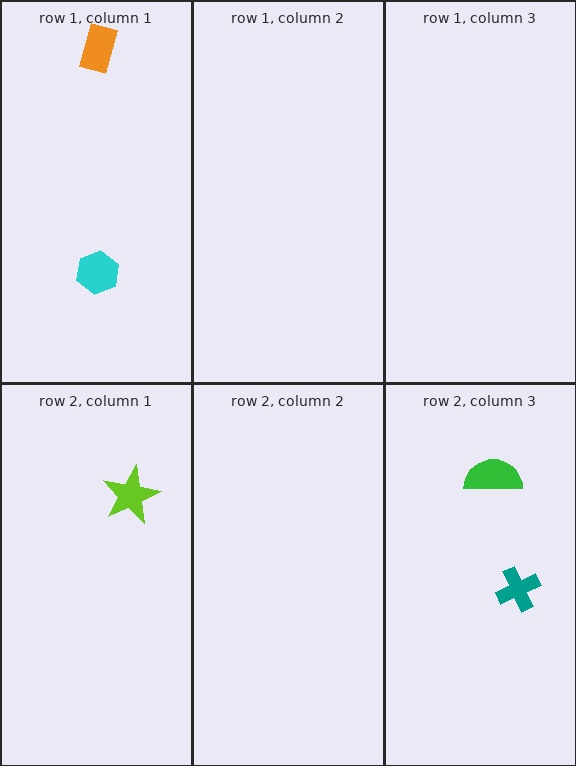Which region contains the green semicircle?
The row 2, column 3 region.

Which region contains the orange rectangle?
The row 1, column 1 region.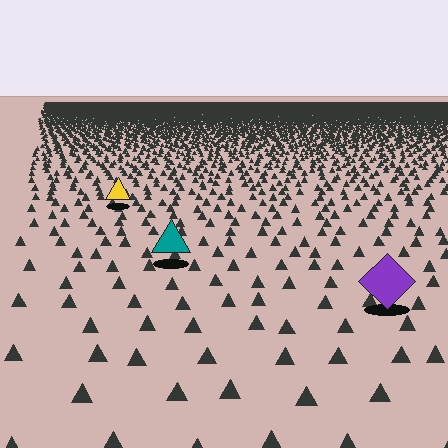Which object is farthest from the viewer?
The yellow triangle is farthest from the viewer. It appears smaller and the ground texture around it is denser.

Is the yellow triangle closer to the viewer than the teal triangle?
No. The teal triangle is closer — you can tell from the texture gradient: the ground texture is coarser near it.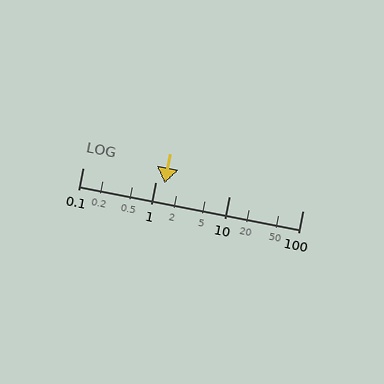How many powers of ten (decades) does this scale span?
The scale spans 3 decades, from 0.1 to 100.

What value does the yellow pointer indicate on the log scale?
The pointer indicates approximately 1.3.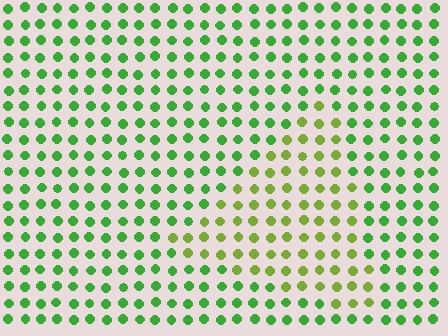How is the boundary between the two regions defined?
The boundary is defined purely by a slight shift in hue (about 34 degrees). Spacing, size, and orientation are identical on both sides.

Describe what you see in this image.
The image is filled with small green elements in a uniform arrangement. A triangle-shaped region is visible where the elements are tinted to a slightly different hue, forming a subtle color boundary.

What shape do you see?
I see a triangle.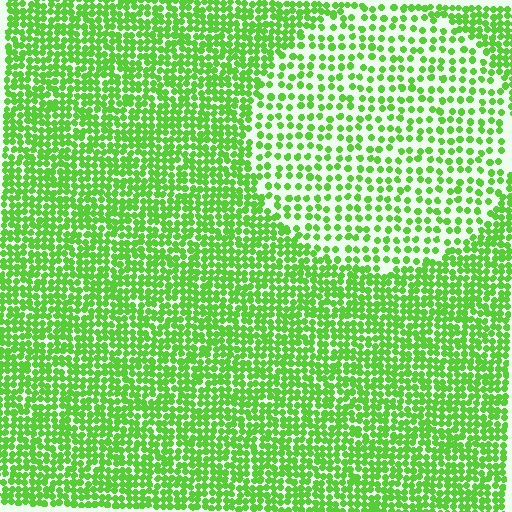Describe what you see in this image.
The image contains small lime elements arranged at two different densities. A circle-shaped region is visible where the elements are less densely packed than the surrounding area.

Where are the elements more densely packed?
The elements are more densely packed outside the circle boundary.